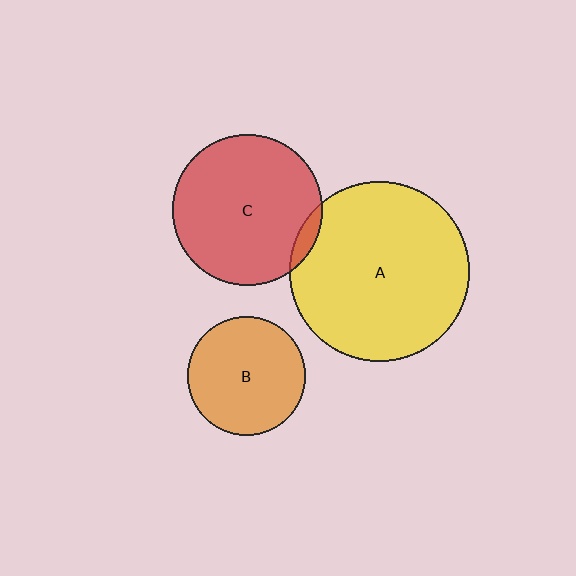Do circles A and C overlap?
Yes.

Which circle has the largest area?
Circle A (yellow).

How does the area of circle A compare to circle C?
Approximately 1.4 times.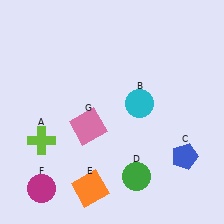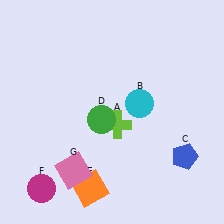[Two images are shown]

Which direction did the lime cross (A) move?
The lime cross (A) moved right.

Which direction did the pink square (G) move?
The pink square (G) moved down.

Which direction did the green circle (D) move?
The green circle (D) moved up.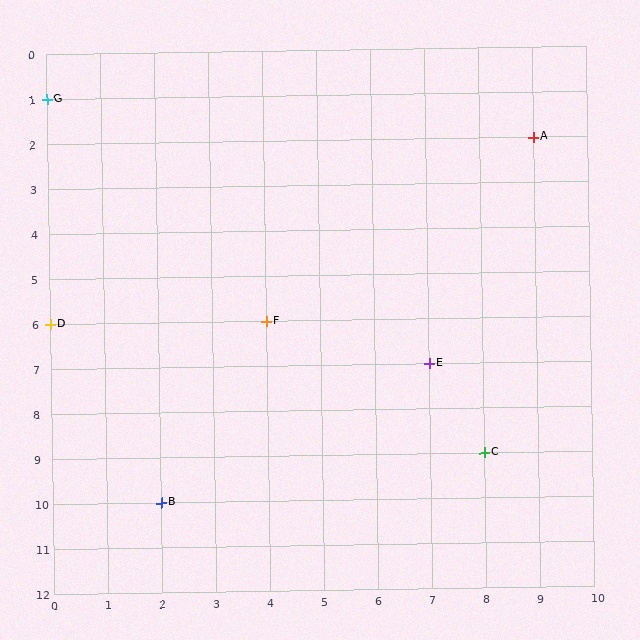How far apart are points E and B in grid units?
Points E and B are 5 columns and 3 rows apart (about 5.8 grid units diagonally).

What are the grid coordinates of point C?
Point C is at grid coordinates (8, 9).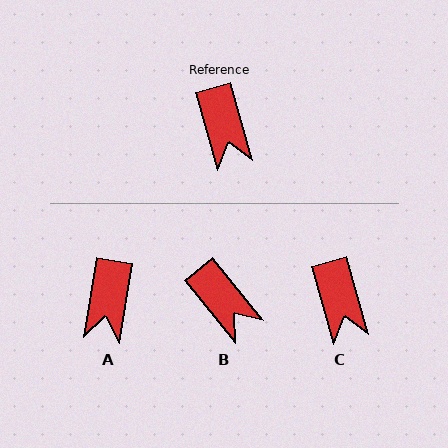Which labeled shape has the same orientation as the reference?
C.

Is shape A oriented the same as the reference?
No, it is off by about 25 degrees.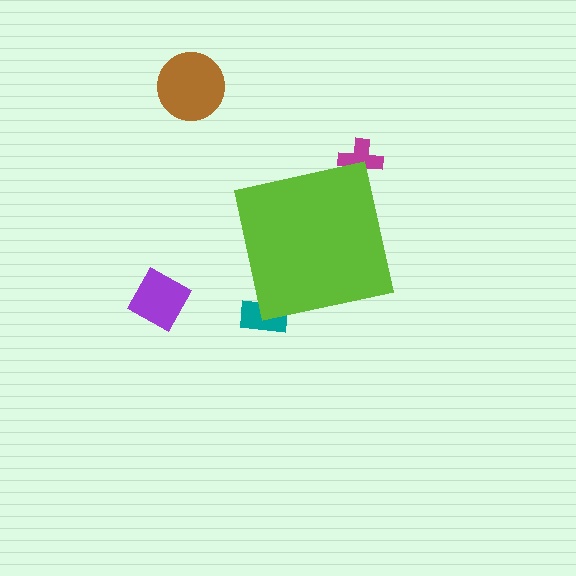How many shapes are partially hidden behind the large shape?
2 shapes are partially hidden.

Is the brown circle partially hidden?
No, the brown circle is fully visible.